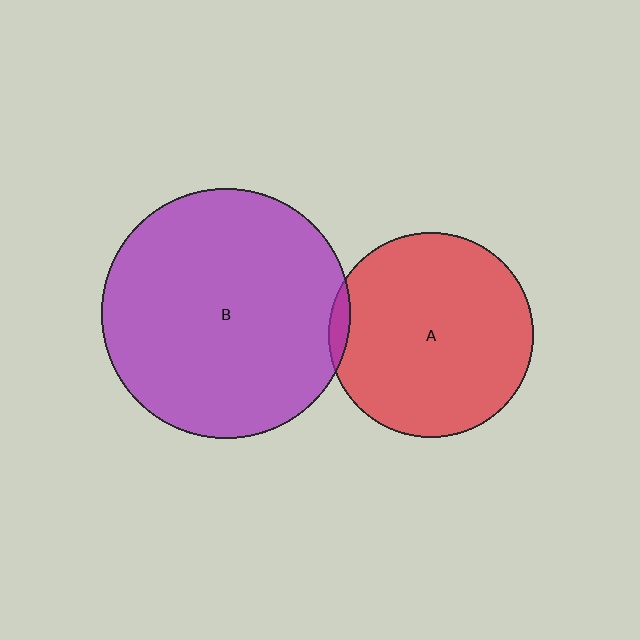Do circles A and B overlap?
Yes.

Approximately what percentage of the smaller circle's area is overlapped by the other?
Approximately 5%.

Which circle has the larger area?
Circle B (purple).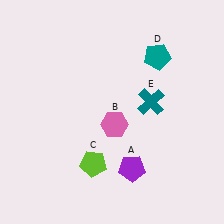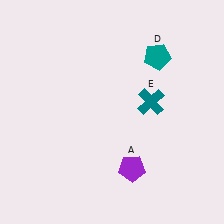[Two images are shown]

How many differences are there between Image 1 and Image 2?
There are 2 differences between the two images.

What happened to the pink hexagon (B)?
The pink hexagon (B) was removed in Image 2. It was in the bottom-right area of Image 1.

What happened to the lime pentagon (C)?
The lime pentagon (C) was removed in Image 2. It was in the bottom-left area of Image 1.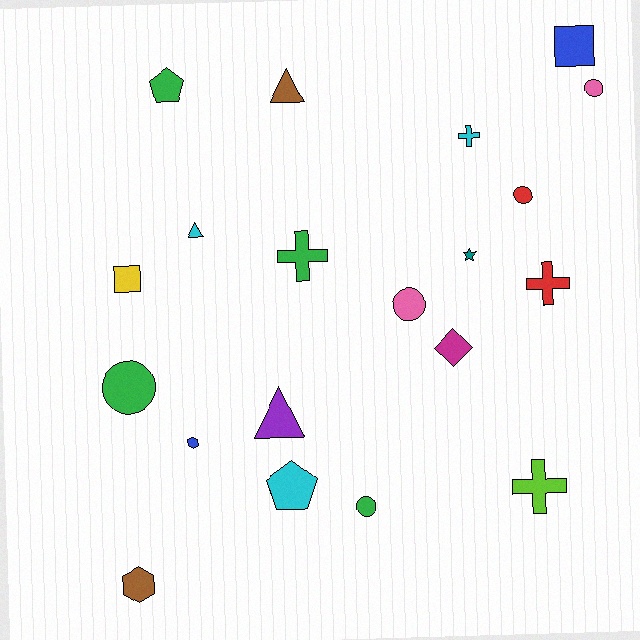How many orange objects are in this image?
There are no orange objects.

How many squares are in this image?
There are 2 squares.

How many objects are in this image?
There are 20 objects.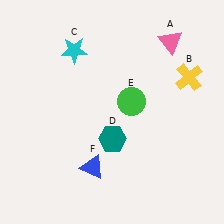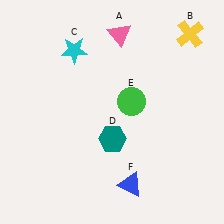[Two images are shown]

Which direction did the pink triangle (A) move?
The pink triangle (A) moved left.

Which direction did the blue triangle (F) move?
The blue triangle (F) moved right.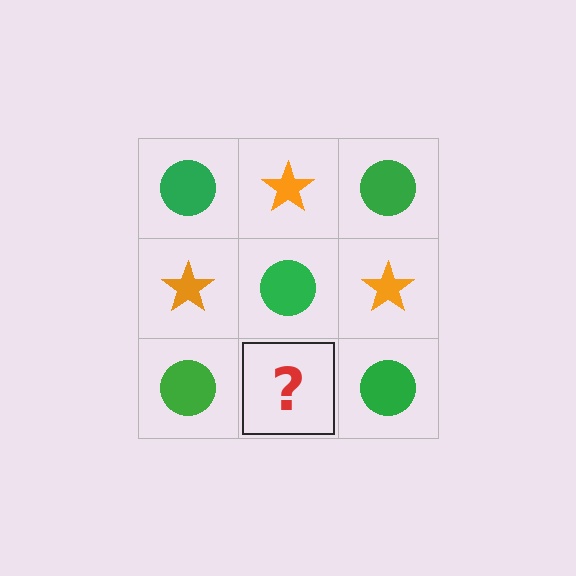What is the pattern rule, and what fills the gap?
The rule is that it alternates green circle and orange star in a checkerboard pattern. The gap should be filled with an orange star.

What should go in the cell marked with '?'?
The missing cell should contain an orange star.